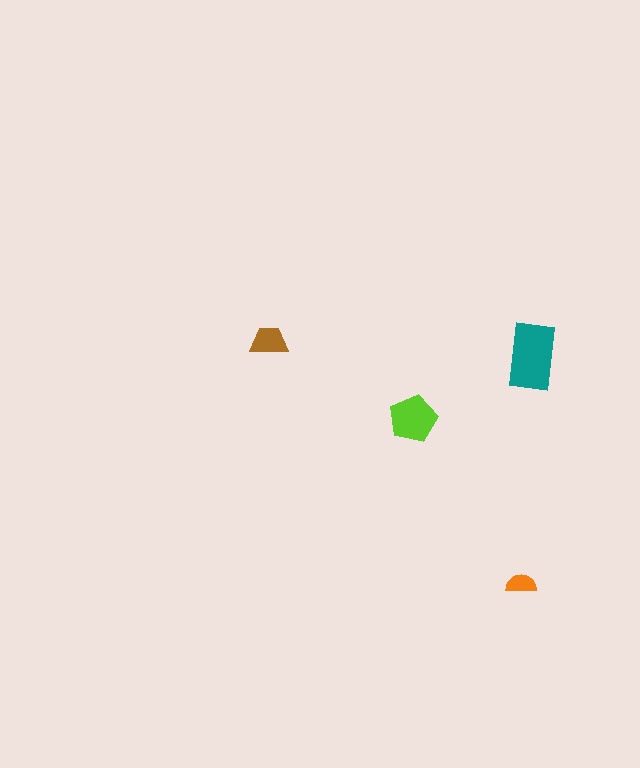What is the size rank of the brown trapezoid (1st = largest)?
3rd.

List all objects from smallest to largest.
The orange semicircle, the brown trapezoid, the lime pentagon, the teal rectangle.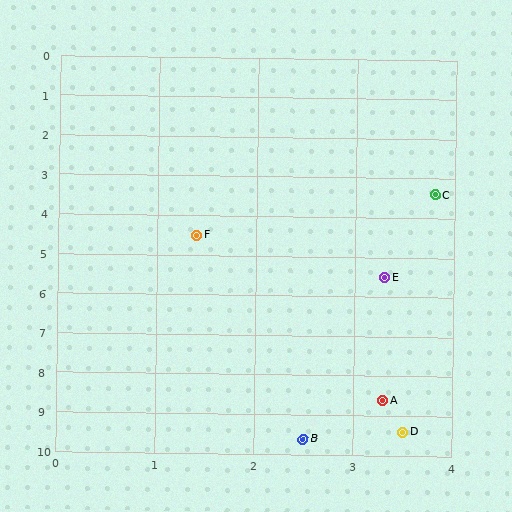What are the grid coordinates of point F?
Point F is at approximately (1.4, 4.5).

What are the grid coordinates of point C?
Point C is at approximately (3.8, 3.4).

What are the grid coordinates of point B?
Point B is at approximately (2.5, 9.6).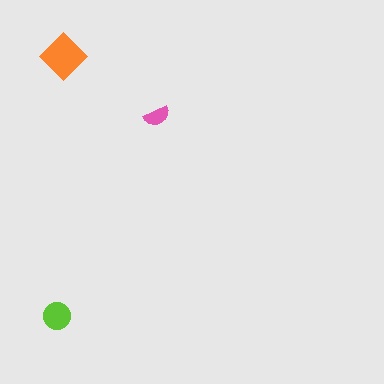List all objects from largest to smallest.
The orange diamond, the lime circle, the pink semicircle.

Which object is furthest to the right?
The pink semicircle is rightmost.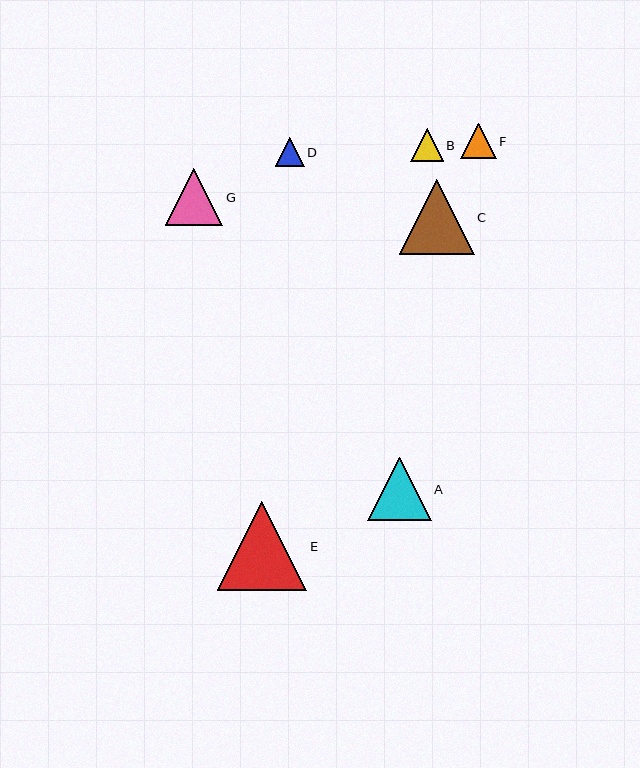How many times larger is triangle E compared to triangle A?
Triangle E is approximately 1.4 times the size of triangle A.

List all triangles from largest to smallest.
From largest to smallest: E, C, A, G, F, B, D.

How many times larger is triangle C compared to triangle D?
Triangle C is approximately 2.6 times the size of triangle D.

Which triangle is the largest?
Triangle E is the largest with a size of approximately 89 pixels.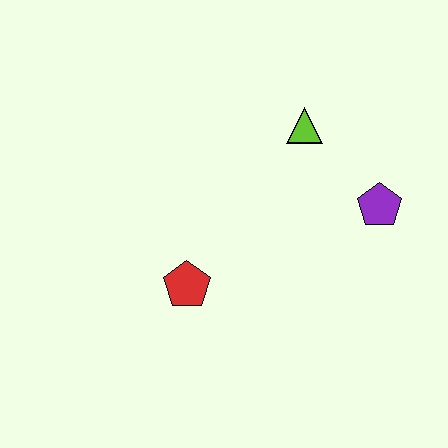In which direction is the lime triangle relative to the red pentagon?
The lime triangle is above the red pentagon.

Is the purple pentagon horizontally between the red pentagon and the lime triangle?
No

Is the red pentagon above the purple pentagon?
No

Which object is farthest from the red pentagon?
The purple pentagon is farthest from the red pentagon.